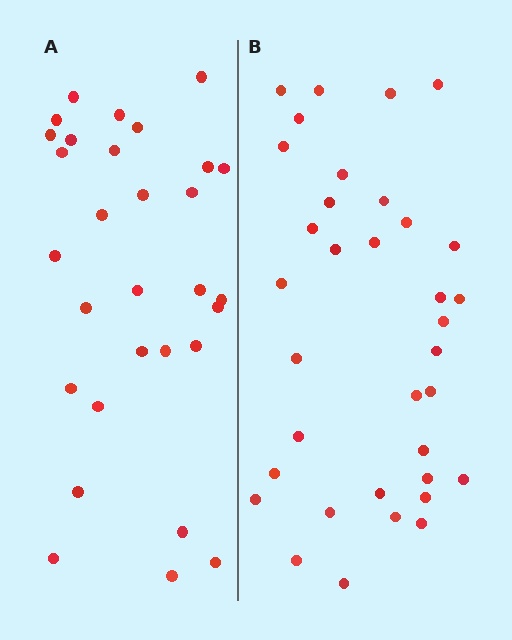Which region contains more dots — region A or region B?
Region B (the right region) has more dots.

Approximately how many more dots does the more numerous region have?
Region B has about 5 more dots than region A.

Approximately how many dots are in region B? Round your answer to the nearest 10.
About 40 dots. (The exact count is 35, which rounds to 40.)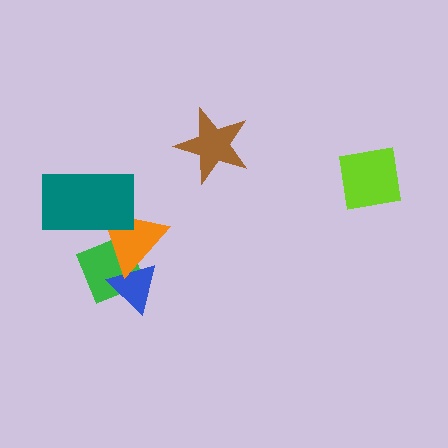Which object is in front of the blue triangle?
The orange triangle is in front of the blue triangle.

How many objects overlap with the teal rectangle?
1 object overlaps with the teal rectangle.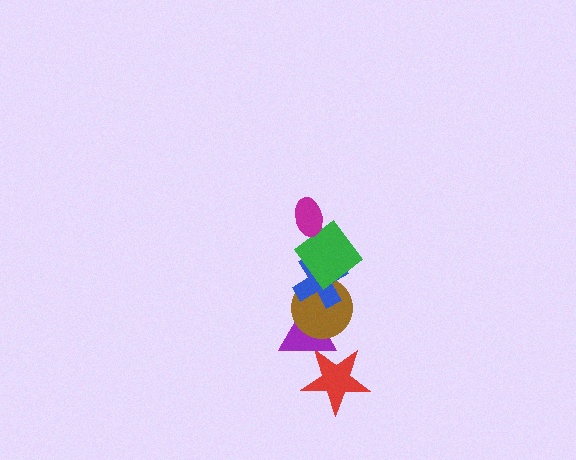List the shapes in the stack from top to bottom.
From top to bottom: the magenta ellipse, the green diamond, the blue cross, the brown circle, the purple triangle, the red star.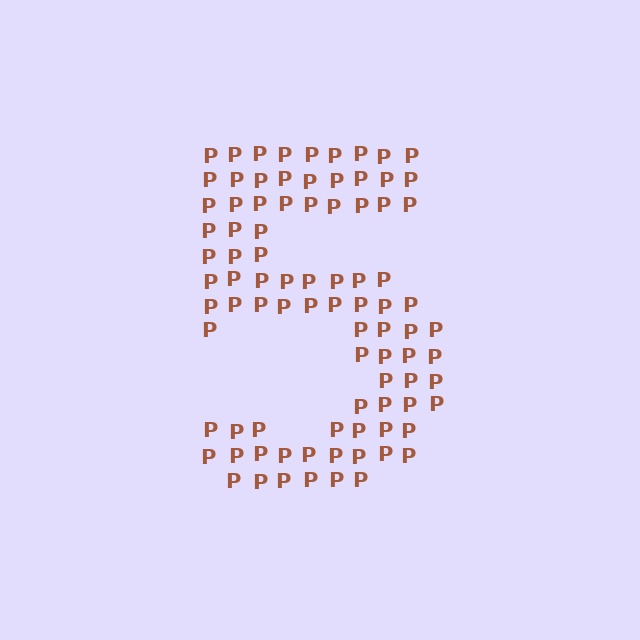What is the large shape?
The large shape is the digit 5.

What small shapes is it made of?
It is made of small letter P's.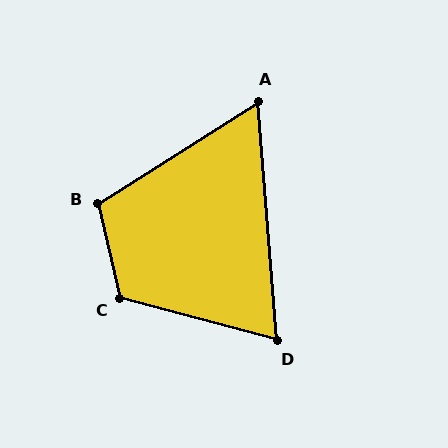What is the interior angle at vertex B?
Approximately 109 degrees (obtuse).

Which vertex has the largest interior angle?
C, at approximately 118 degrees.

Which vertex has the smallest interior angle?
A, at approximately 62 degrees.